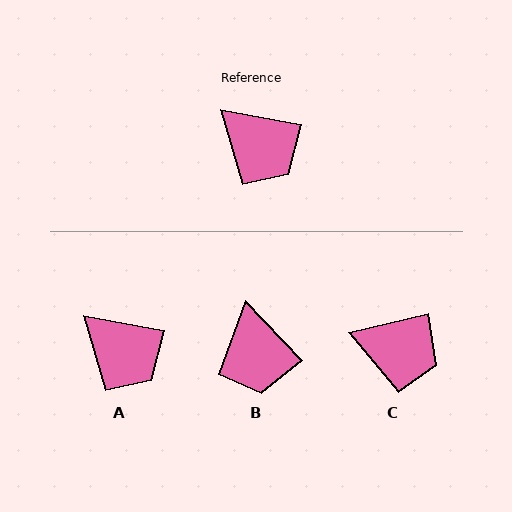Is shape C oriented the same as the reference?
No, it is off by about 23 degrees.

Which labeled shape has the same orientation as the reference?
A.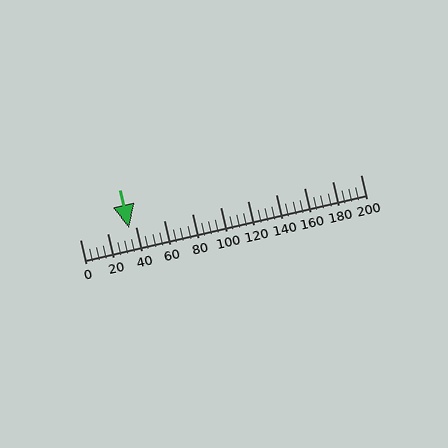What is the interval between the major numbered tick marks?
The major tick marks are spaced 20 units apart.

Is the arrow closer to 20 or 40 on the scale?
The arrow is closer to 40.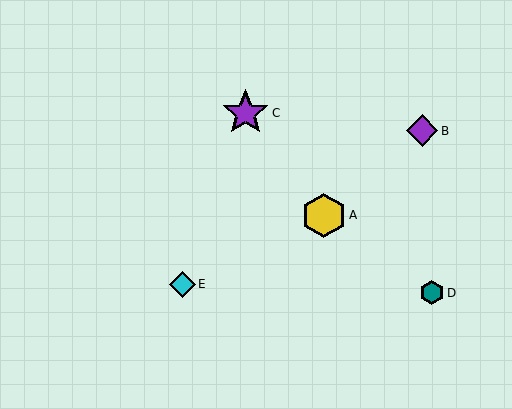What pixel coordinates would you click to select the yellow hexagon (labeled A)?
Click at (324, 215) to select the yellow hexagon A.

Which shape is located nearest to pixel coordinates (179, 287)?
The cyan diamond (labeled E) at (182, 284) is nearest to that location.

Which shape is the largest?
The purple star (labeled C) is the largest.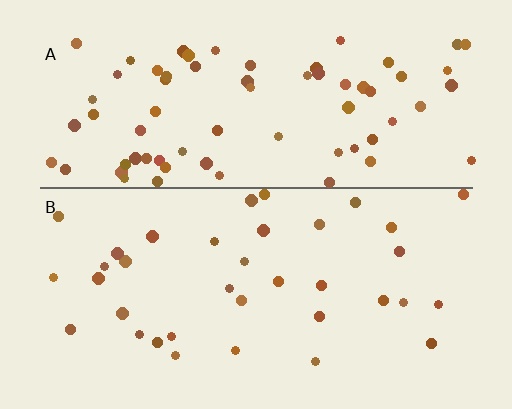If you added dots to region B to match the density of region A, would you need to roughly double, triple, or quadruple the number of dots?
Approximately double.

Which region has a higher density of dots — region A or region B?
A (the top).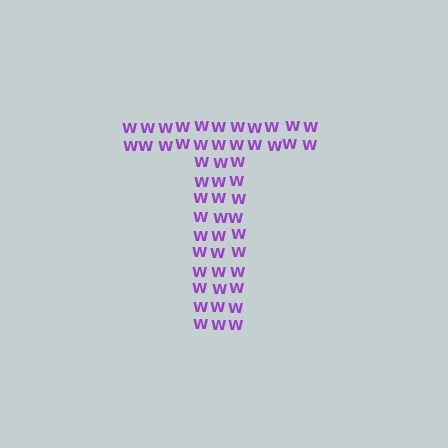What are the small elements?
The small elements are letter W's.